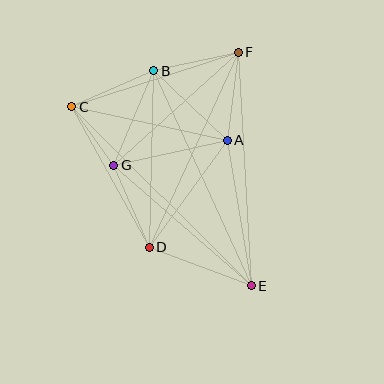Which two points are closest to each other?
Points C and G are closest to each other.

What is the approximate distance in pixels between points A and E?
The distance between A and E is approximately 147 pixels.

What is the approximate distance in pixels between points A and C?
The distance between A and C is approximately 159 pixels.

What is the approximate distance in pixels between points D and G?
The distance between D and G is approximately 89 pixels.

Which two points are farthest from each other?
Points C and E are farthest from each other.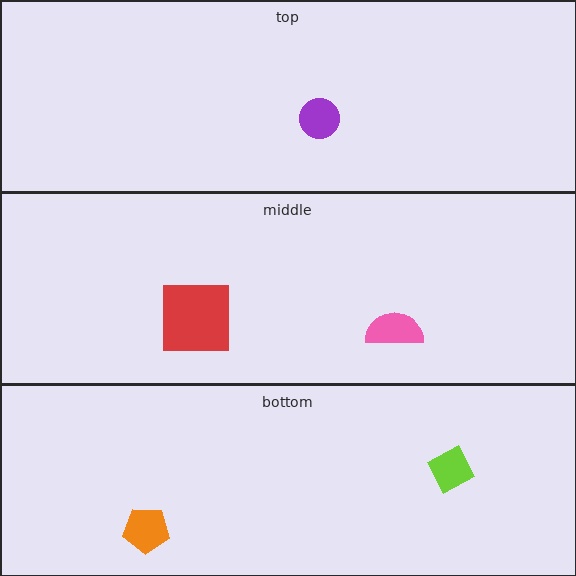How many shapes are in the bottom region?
2.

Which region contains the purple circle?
The top region.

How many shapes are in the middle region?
2.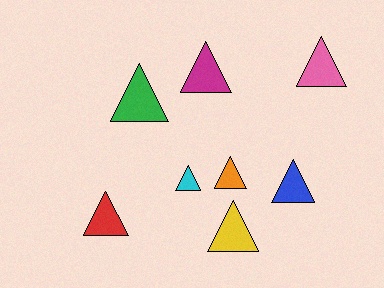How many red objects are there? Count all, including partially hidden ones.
There is 1 red object.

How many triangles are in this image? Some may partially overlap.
There are 8 triangles.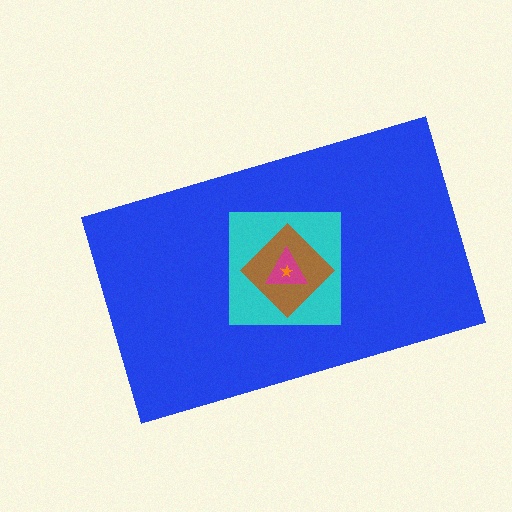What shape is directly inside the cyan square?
The brown diamond.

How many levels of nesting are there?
5.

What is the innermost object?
The orange star.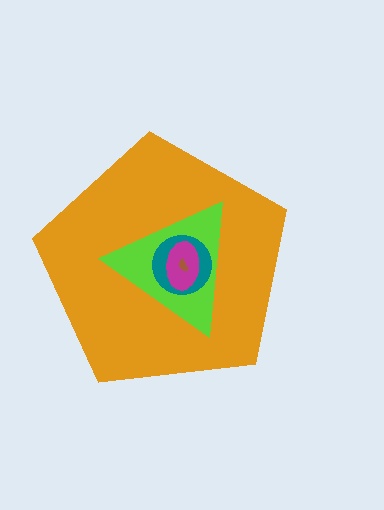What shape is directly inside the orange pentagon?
The lime triangle.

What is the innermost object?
The brown semicircle.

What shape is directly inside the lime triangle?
The teal circle.